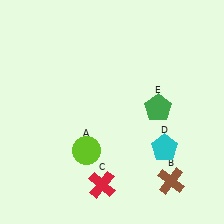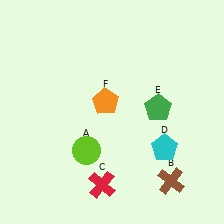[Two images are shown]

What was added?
An orange pentagon (F) was added in Image 2.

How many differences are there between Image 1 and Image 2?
There is 1 difference between the two images.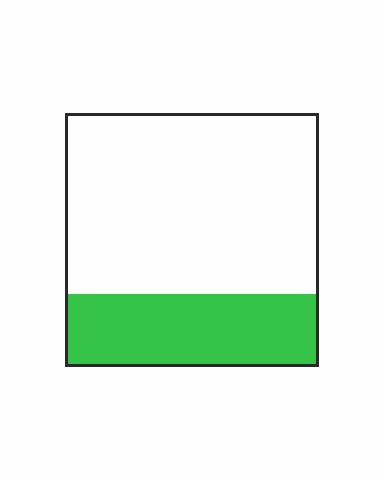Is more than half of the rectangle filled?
No.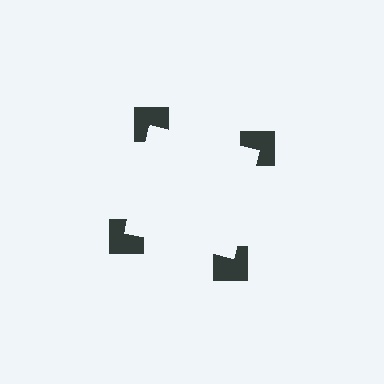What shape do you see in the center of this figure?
An illusory square — its edges are inferred from the aligned wedge cuts in the notched squares, not physically drawn.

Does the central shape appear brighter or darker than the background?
It typically appears slightly brighter than the background, even though no actual brightness change is drawn.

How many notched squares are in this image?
There are 4 — one at each vertex of the illusory square.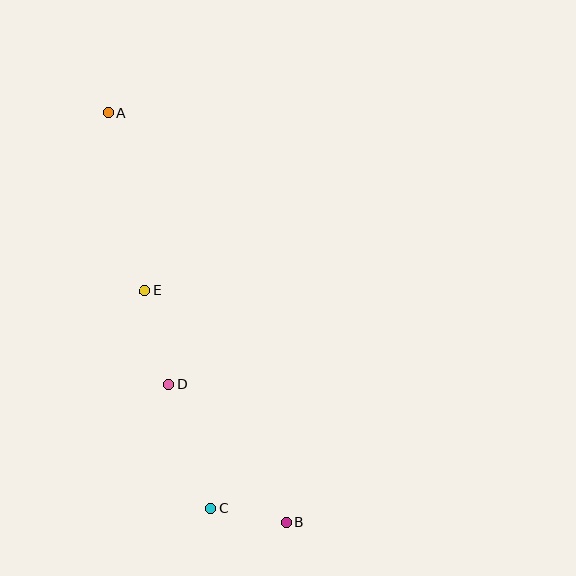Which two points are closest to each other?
Points B and C are closest to each other.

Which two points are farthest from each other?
Points A and B are farthest from each other.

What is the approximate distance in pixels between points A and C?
The distance between A and C is approximately 409 pixels.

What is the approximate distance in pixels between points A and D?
The distance between A and D is approximately 278 pixels.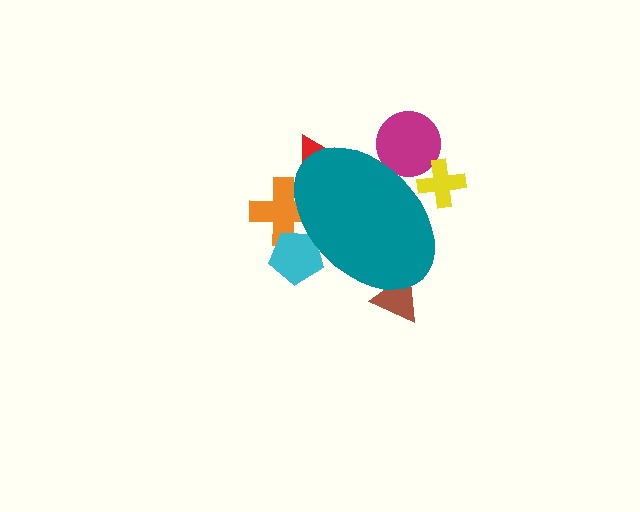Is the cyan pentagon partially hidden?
Yes, the cyan pentagon is partially hidden behind the teal ellipse.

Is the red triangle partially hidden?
Yes, the red triangle is partially hidden behind the teal ellipse.